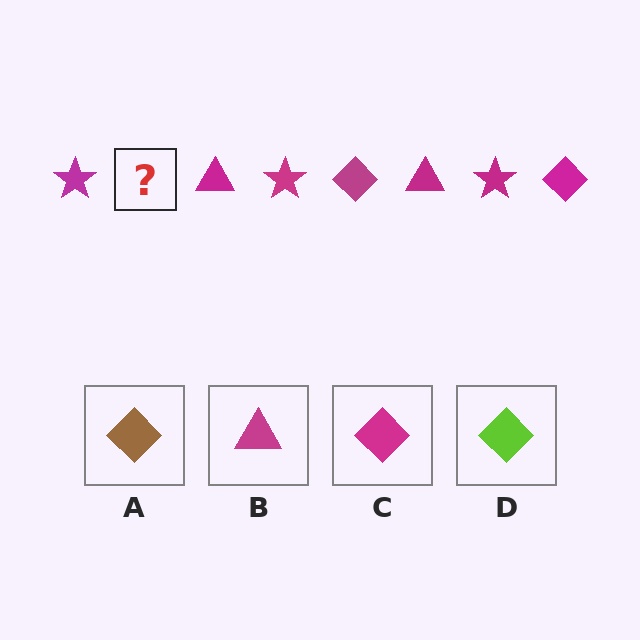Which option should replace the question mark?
Option C.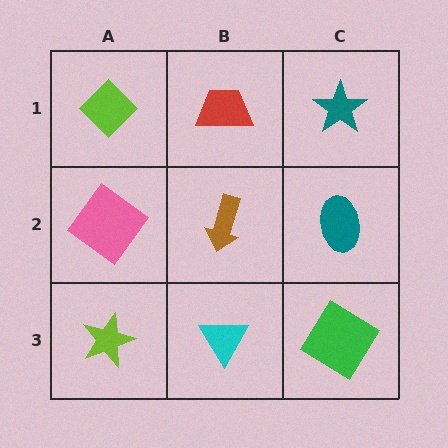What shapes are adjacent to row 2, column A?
A lime diamond (row 1, column A), a lime star (row 3, column A), a brown arrow (row 2, column B).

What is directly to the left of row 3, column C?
A cyan triangle.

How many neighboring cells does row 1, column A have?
2.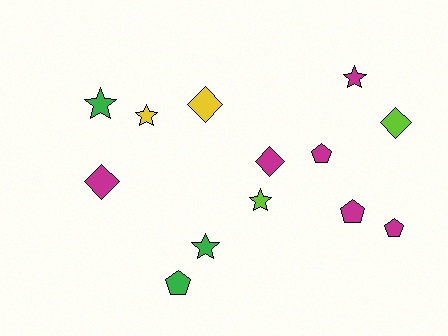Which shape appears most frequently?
Star, with 5 objects.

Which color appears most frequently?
Magenta, with 6 objects.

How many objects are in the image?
There are 13 objects.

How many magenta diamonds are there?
There are 2 magenta diamonds.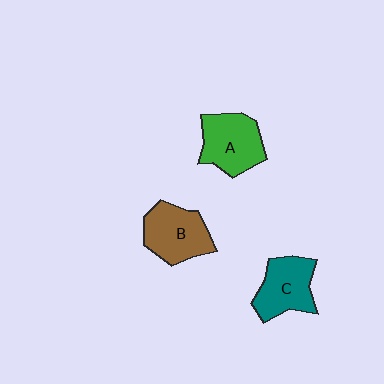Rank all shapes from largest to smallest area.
From largest to smallest: A (green), B (brown), C (teal).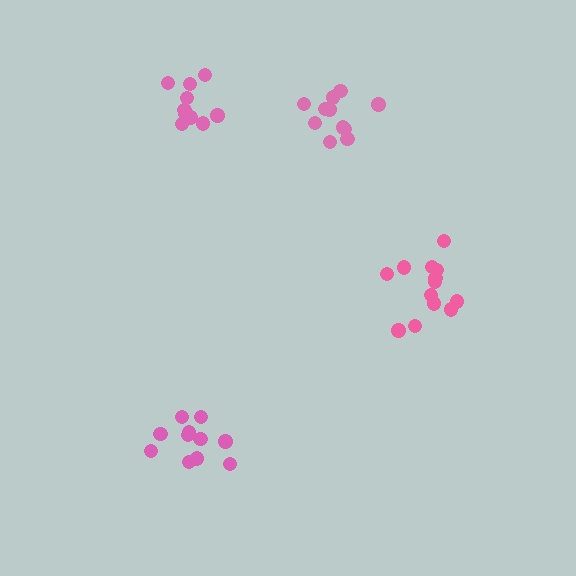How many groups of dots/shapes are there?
There are 4 groups.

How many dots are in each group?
Group 1: 11 dots, Group 2: 10 dots, Group 3: 13 dots, Group 4: 11 dots (45 total).